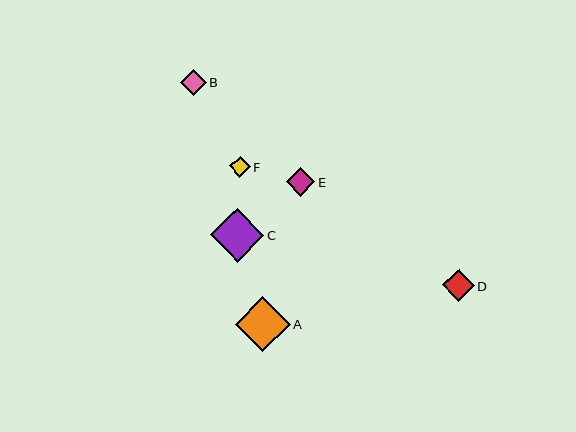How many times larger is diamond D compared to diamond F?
Diamond D is approximately 1.5 times the size of diamond F.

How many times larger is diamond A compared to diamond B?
Diamond A is approximately 2.1 times the size of diamond B.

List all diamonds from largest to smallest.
From largest to smallest: A, C, D, E, B, F.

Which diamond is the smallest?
Diamond F is the smallest with a size of approximately 21 pixels.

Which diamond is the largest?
Diamond A is the largest with a size of approximately 55 pixels.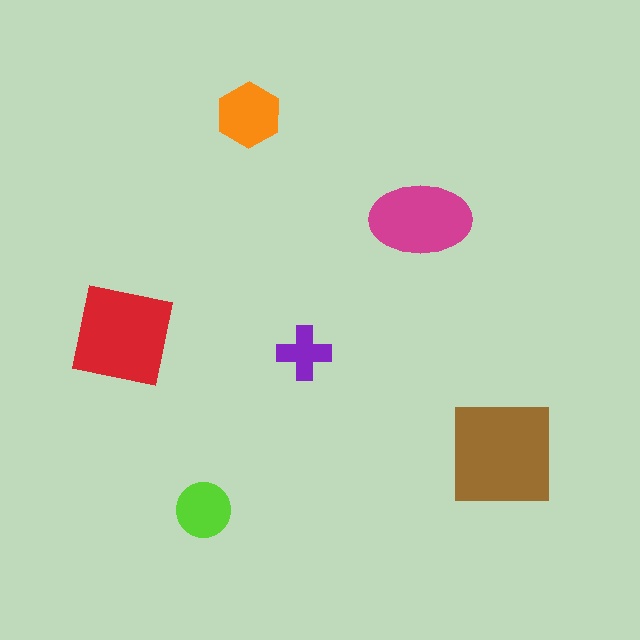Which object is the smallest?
The purple cross.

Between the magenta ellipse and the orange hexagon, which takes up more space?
The magenta ellipse.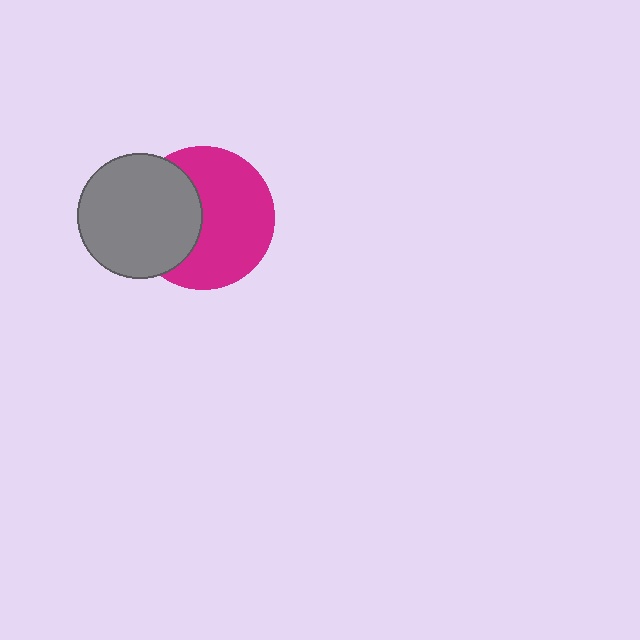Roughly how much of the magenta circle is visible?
About half of it is visible (roughly 63%).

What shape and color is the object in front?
The object in front is a gray circle.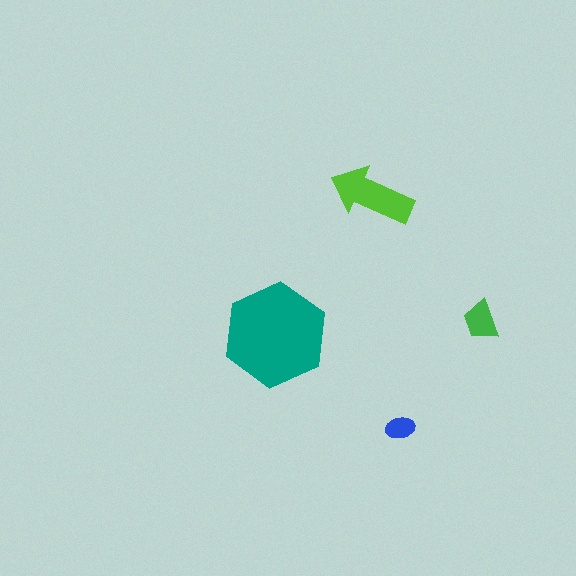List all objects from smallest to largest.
The blue ellipse, the green trapezoid, the lime arrow, the teal hexagon.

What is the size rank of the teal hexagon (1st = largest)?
1st.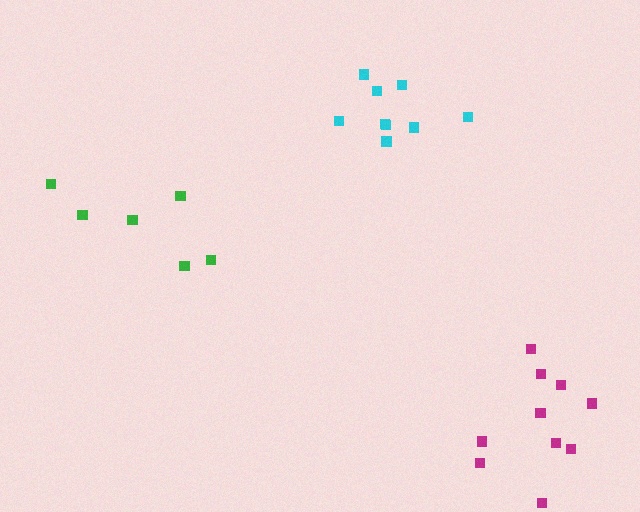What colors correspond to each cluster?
The clusters are colored: magenta, green, cyan.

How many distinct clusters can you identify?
There are 3 distinct clusters.